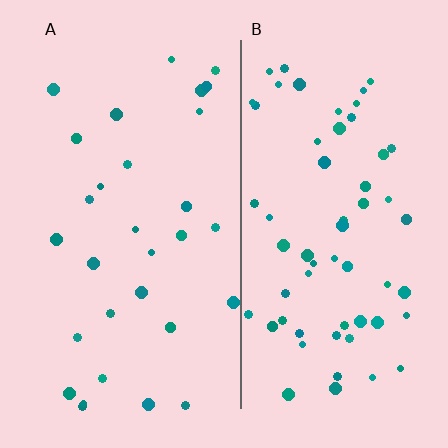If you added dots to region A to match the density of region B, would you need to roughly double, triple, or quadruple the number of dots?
Approximately double.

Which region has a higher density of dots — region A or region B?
B (the right).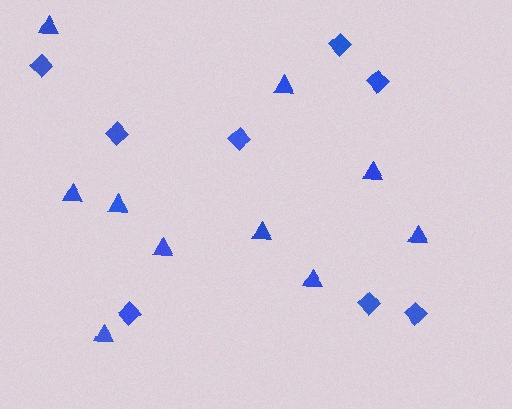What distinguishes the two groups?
There are 2 groups: one group of diamonds (8) and one group of triangles (10).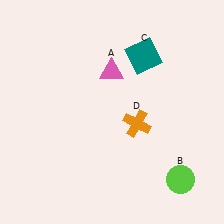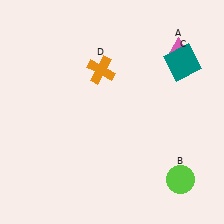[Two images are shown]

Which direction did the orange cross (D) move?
The orange cross (D) moved up.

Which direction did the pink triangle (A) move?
The pink triangle (A) moved right.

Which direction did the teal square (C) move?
The teal square (C) moved right.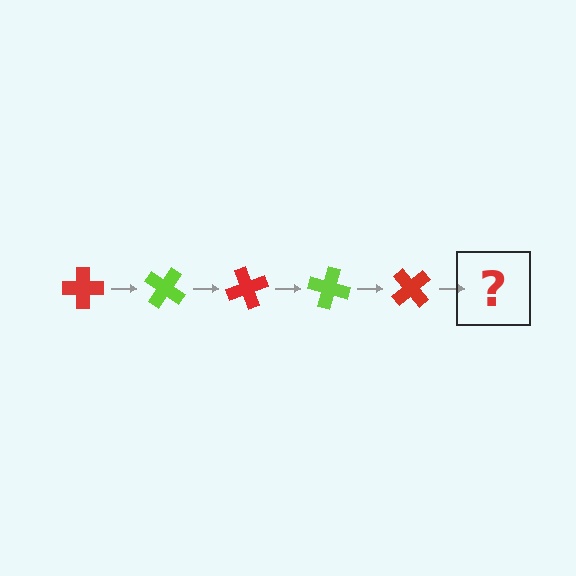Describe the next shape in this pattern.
It should be a lime cross, rotated 175 degrees from the start.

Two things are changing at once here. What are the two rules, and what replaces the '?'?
The two rules are that it rotates 35 degrees each step and the color cycles through red and lime. The '?' should be a lime cross, rotated 175 degrees from the start.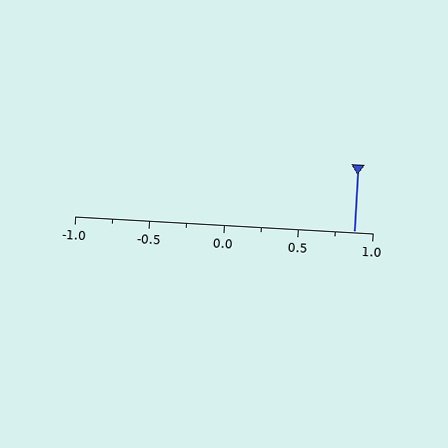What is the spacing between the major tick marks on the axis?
The major ticks are spaced 0.5 apart.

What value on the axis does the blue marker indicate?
The marker indicates approximately 0.88.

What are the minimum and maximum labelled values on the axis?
The axis runs from -1.0 to 1.0.